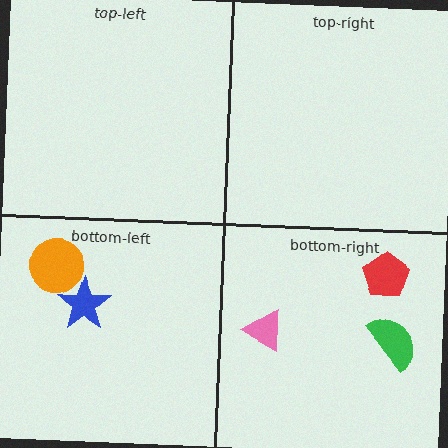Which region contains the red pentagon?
The bottom-right region.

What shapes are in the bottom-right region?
The red pentagon, the green semicircle, the pink triangle.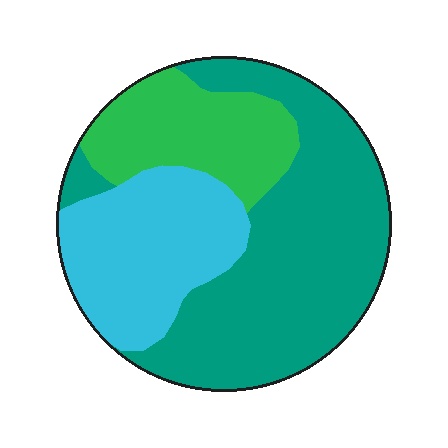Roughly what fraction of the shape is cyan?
Cyan covers roughly 25% of the shape.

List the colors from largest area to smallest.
From largest to smallest: teal, cyan, green.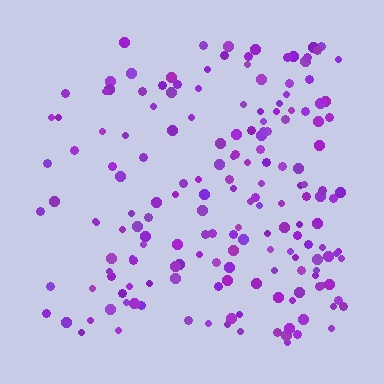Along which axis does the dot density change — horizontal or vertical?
Horizontal.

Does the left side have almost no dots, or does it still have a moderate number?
Still a moderate number, just noticeably fewer than the right.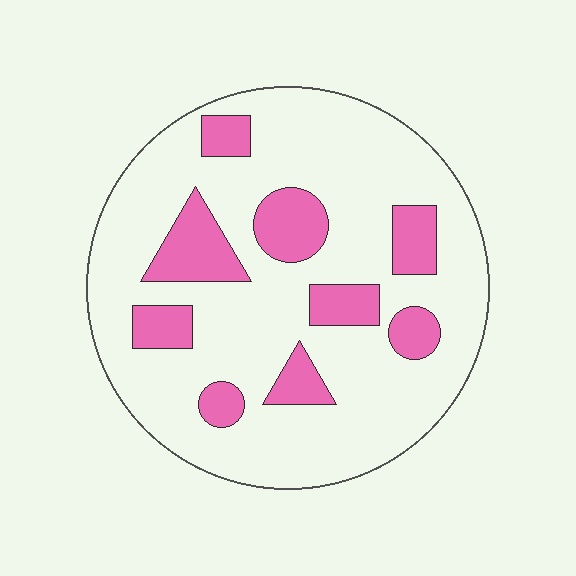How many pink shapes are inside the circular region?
9.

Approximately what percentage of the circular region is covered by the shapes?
Approximately 20%.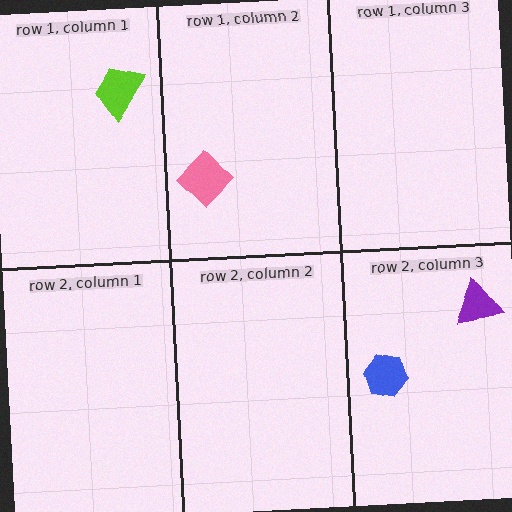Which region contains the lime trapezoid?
The row 1, column 1 region.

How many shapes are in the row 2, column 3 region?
2.